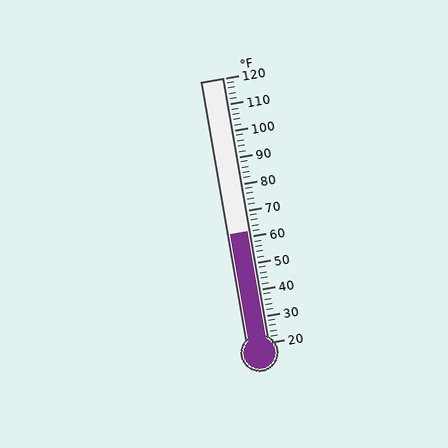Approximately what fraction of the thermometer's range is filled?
The thermometer is filled to approximately 40% of its range.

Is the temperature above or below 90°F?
The temperature is below 90°F.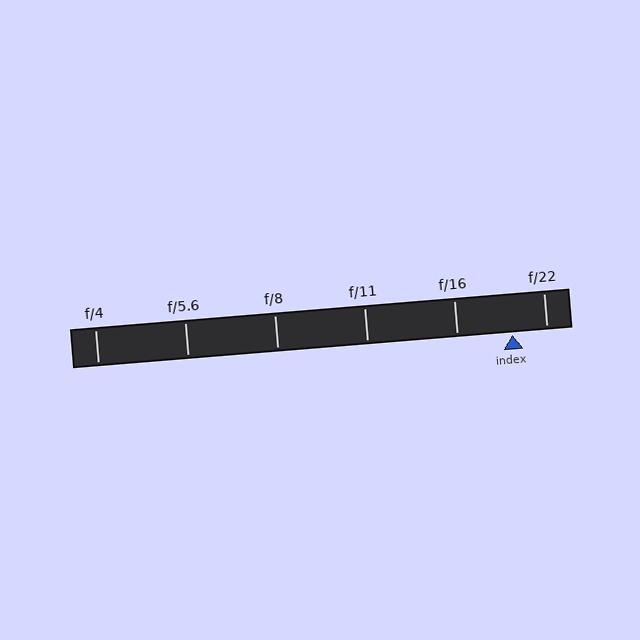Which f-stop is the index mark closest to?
The index mark is closest to f/22.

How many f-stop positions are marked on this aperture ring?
There are 6 f-stop positions marked.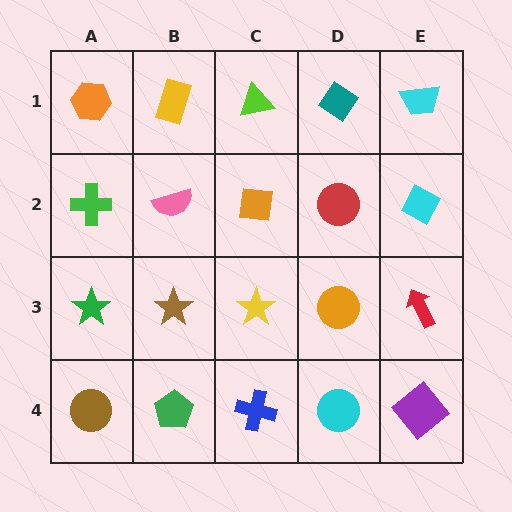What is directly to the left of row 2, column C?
A pink semicircle.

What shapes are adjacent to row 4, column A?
A green star (row 3, column A), a green pentagon (row 4, column B).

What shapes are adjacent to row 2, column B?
A yellow rectangle (row 1, column B), a brown star (row 3, column B), a green cross (row 2, column A), an orange square (row 2, column C).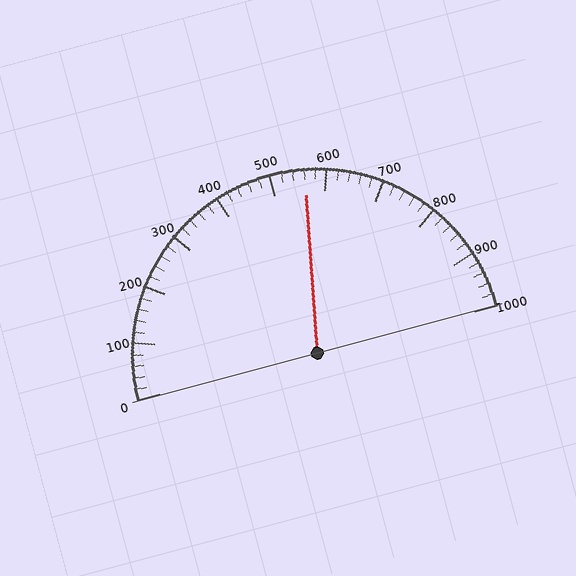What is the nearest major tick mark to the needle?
The nearest major tick mark is 600.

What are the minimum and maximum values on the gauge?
The gauge ranges from 0 to 1000.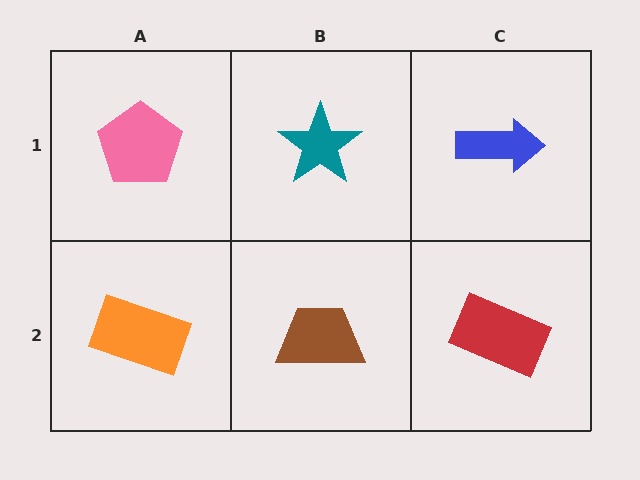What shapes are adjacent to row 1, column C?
A red rectangle (row 2, column C), a teal star (row 1, column B).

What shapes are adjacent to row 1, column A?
An orange rectangle (row 2, column A), a teal star (row 1, column B).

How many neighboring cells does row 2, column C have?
2.